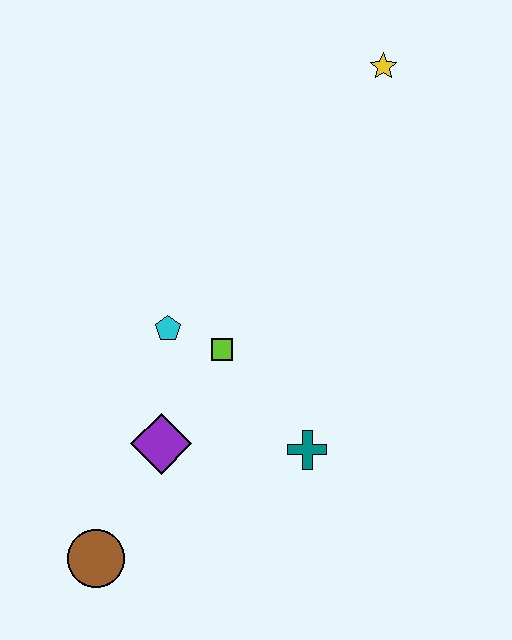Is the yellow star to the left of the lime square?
No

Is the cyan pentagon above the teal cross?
Yes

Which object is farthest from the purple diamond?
The yellow star is farthest from the purple diamond.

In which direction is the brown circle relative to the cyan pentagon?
The brown circle is below the cyan pentagon.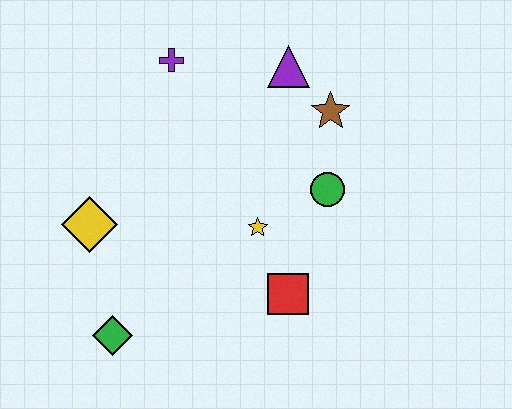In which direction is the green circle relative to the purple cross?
The green circle is to the right of the purple cross.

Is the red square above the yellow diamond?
No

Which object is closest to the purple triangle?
The brown star is closest to the purple triangle.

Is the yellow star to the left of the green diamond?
No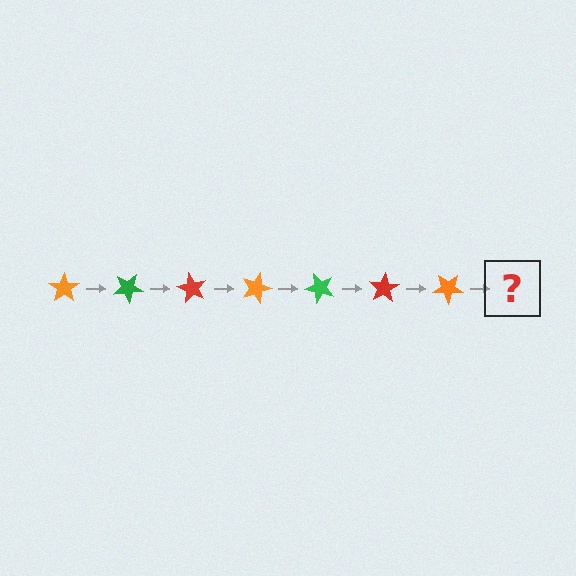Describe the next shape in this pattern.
It should be a green star, rotated 210 degrees from the start.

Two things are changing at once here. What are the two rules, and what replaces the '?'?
The two rules are that it rotates 30 degrees each step and the color cycles through orange, green, and red. The '?' should be a green star, rotated 210 degrees from the start.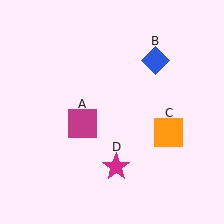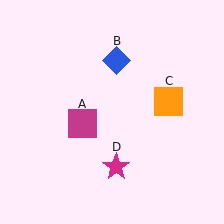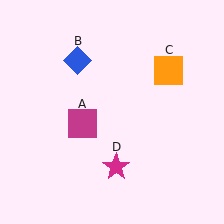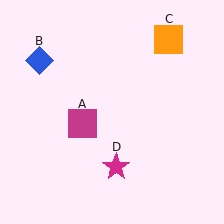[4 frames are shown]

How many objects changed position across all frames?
2 objects changed position: blue diamond (object B), orange square (object C).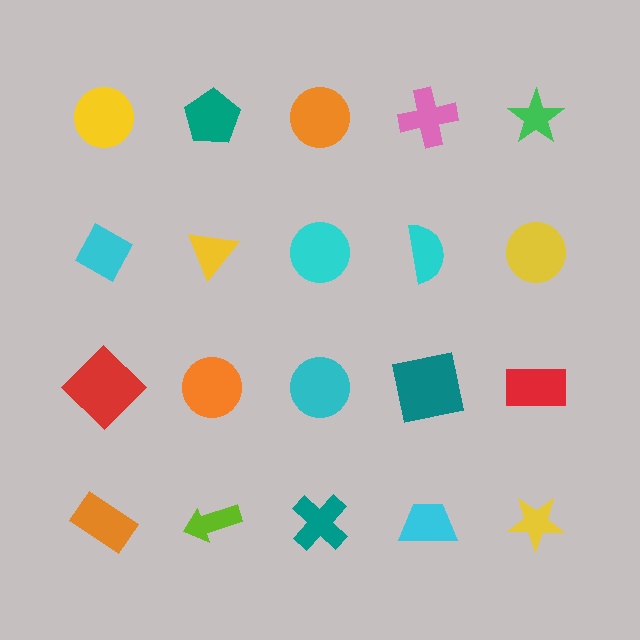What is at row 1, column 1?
A yellow circle.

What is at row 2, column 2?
A yellow triangle.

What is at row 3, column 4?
A teal square.